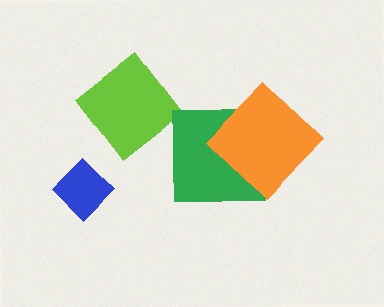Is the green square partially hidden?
Yes, it is partially covered by another shape.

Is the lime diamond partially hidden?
No, no other shape covers it.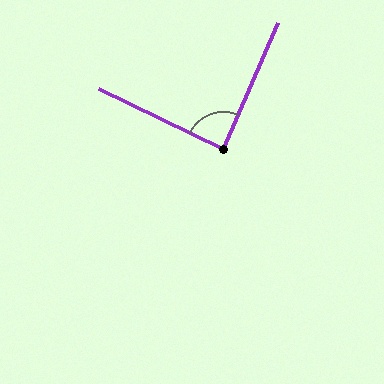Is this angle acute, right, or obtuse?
It is approximately a right angle.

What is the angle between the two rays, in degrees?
Approximately 87 degrees.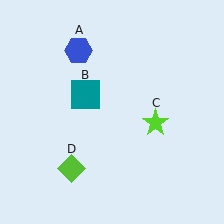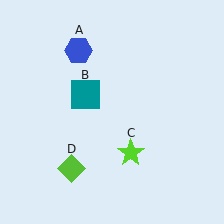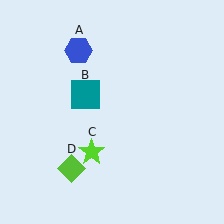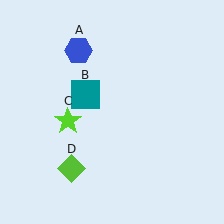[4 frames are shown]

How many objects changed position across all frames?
1 object changed position: lime star (object C).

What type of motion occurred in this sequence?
The lime star (object C) rotated clockwise around the center of the scene.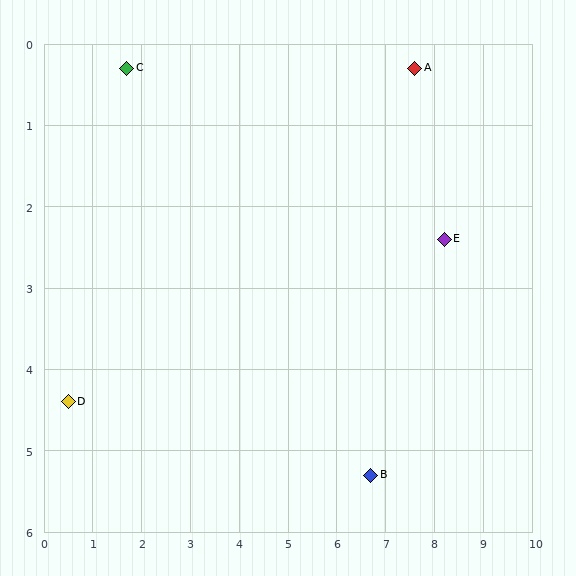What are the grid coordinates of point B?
Point B is at approximately (6.7, 5.3).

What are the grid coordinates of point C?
Point C is at approximately (1.7, 0.3).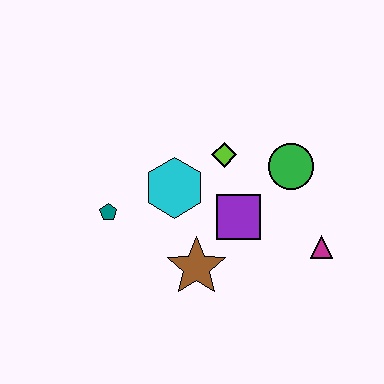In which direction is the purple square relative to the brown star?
The purple square is above the brown star.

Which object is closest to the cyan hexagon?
The lime diamond is closest to the cyan hexagon.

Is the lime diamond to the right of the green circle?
No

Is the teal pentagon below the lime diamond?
Yes